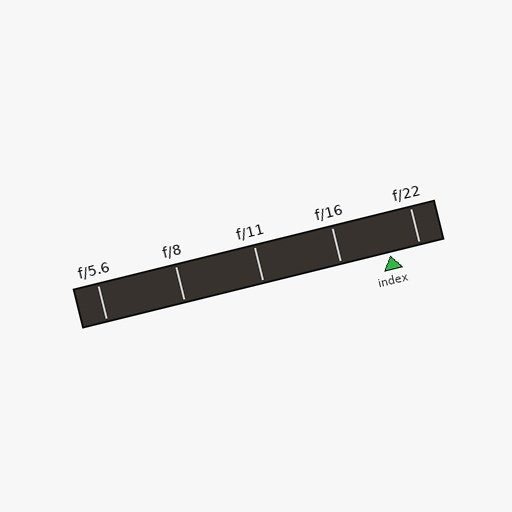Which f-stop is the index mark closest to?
The index mark is closest to f/22.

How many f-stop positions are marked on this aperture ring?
There are 5 f-stop positions marked.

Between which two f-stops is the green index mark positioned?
The index mark is between f/16 and f/22.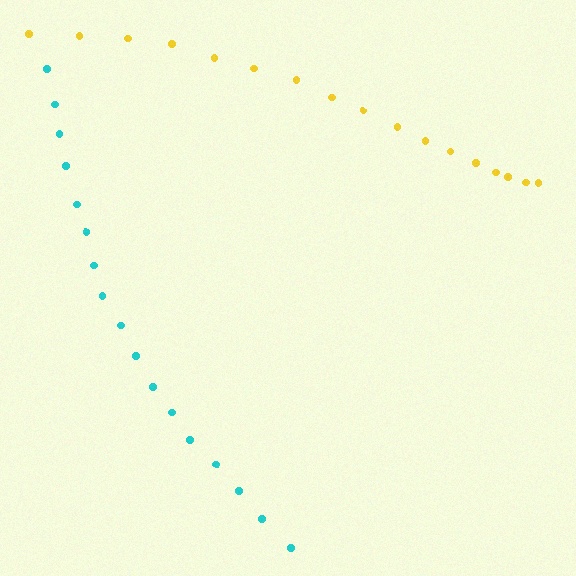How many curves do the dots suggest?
There are 2 distinct paths.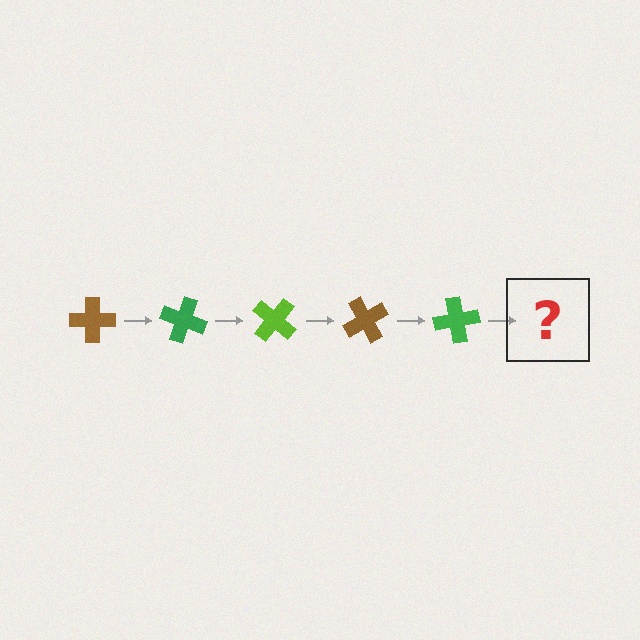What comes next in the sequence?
The next element should be a lime cross, rotated 100 degrees from the start.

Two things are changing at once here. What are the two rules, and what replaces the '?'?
The two rules are that it rotates 20 degrees each step and the color cycles through brown, green, and lime. The '?' should be a lime cross, rotated 100 degrees from the start.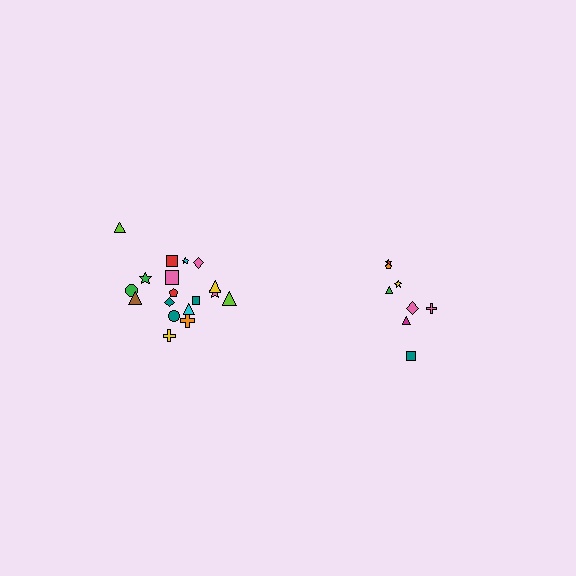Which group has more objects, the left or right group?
The left group.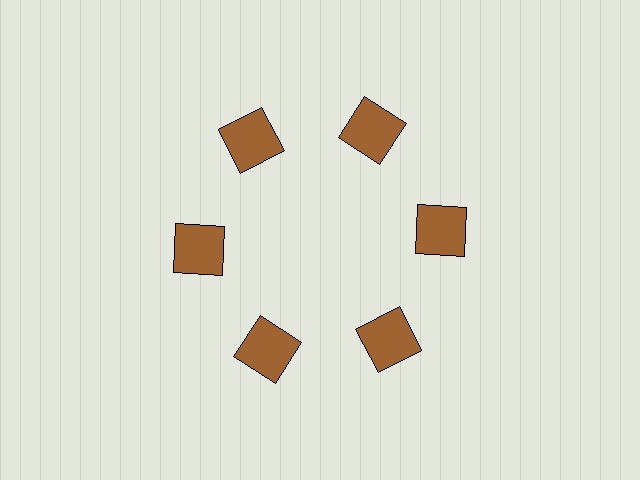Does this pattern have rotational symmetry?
Yes, this pattern has 6-fold rotational symmetry. It looks the same after rotating 60 degrees around the center.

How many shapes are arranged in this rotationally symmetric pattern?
There are 6 shapes, arranged in 6 groups of 1.